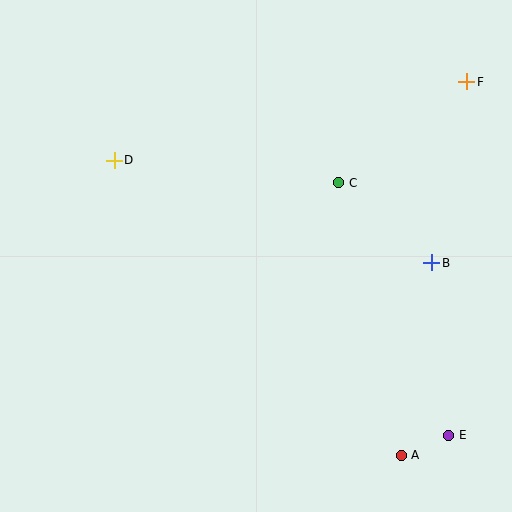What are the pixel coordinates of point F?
Point F is at (467, 82).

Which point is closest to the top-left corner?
Point D is closest to the top-left corner.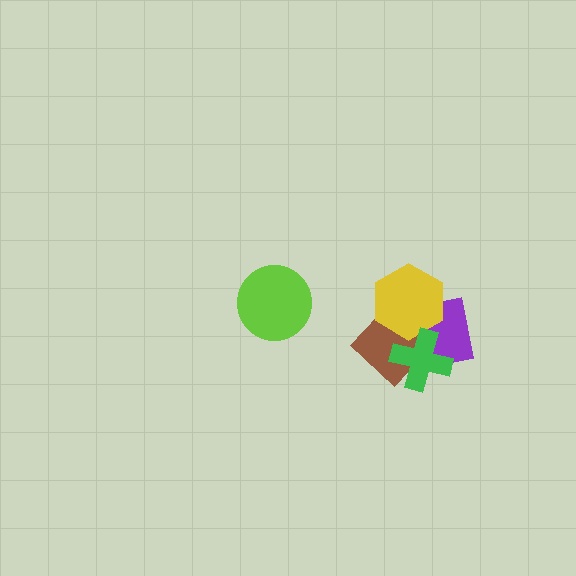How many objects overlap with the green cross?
3 objects overlap with the green cross.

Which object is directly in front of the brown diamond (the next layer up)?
The yellow hexagon is directly in front of the brown diamond.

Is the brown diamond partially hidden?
Yes, it is partially covered by another shape.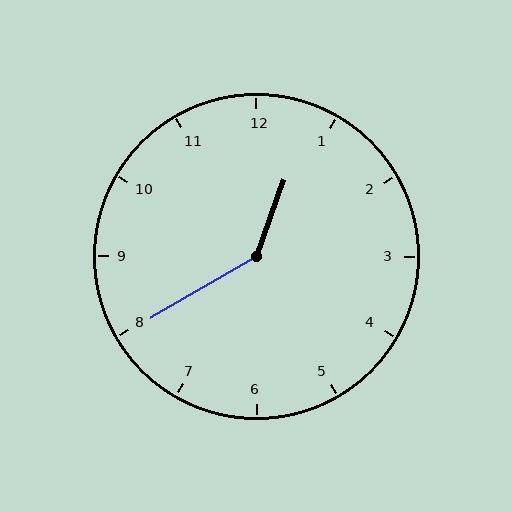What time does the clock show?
12:40.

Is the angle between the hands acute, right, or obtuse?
It is obtuse.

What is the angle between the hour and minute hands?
Approximately 140 degrees.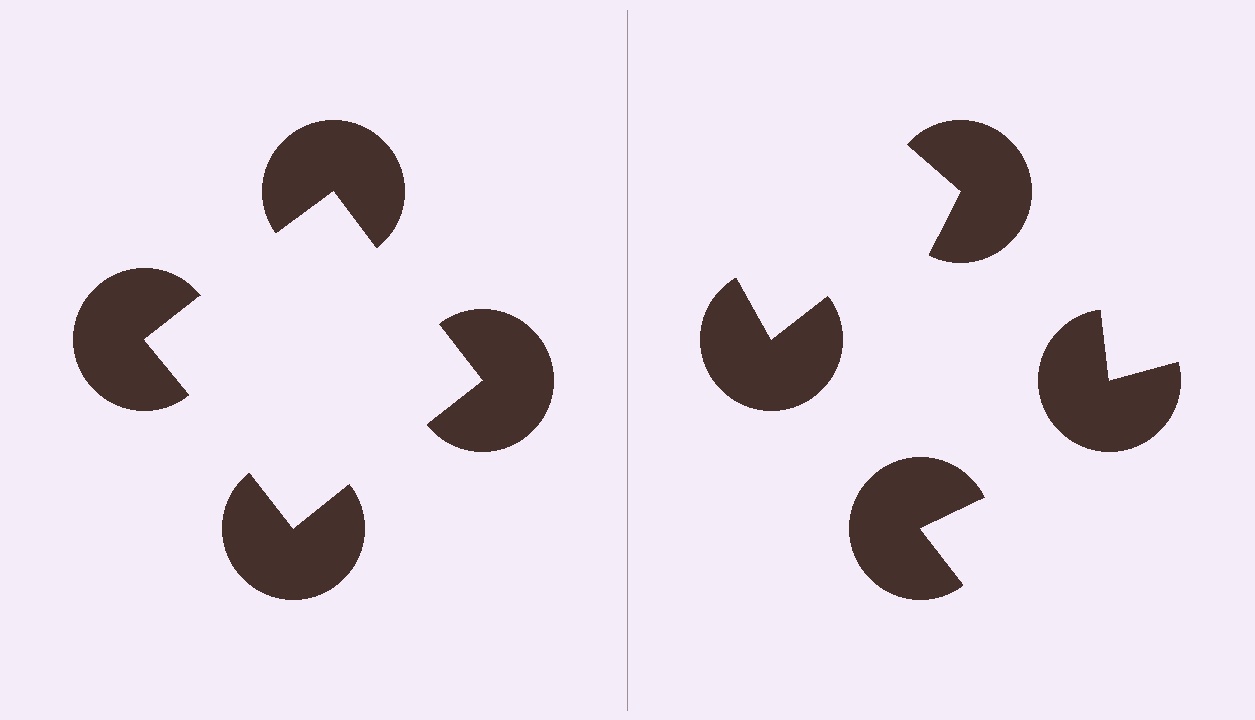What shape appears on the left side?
An illusory square.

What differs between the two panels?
The pac-man discs are positioned identically on both sides; only the wedge orientations differ. On the left they align to a square; on the right they are misaligned.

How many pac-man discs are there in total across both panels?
8 — 4 on each side.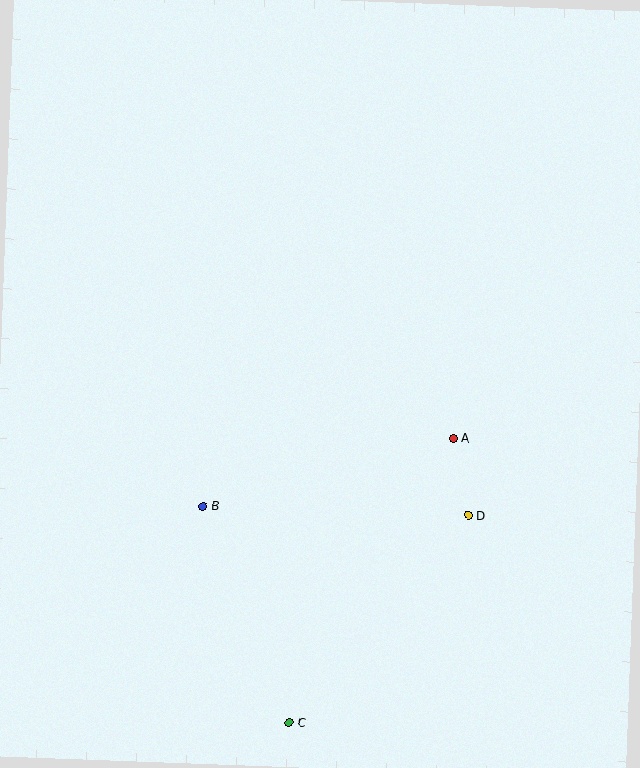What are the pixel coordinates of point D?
Point D is at (468, 515).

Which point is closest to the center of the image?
Point A at (453, 438) is closest to the center.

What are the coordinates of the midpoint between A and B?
The midpoint between A and B is at (328, 472).